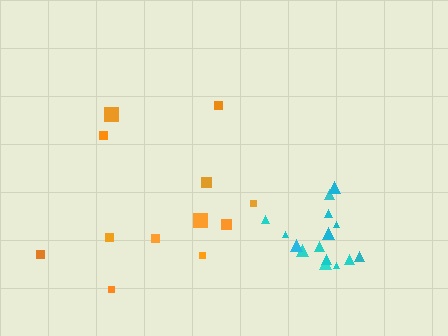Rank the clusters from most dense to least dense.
cyan, orange.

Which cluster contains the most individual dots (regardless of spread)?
Cyan (16).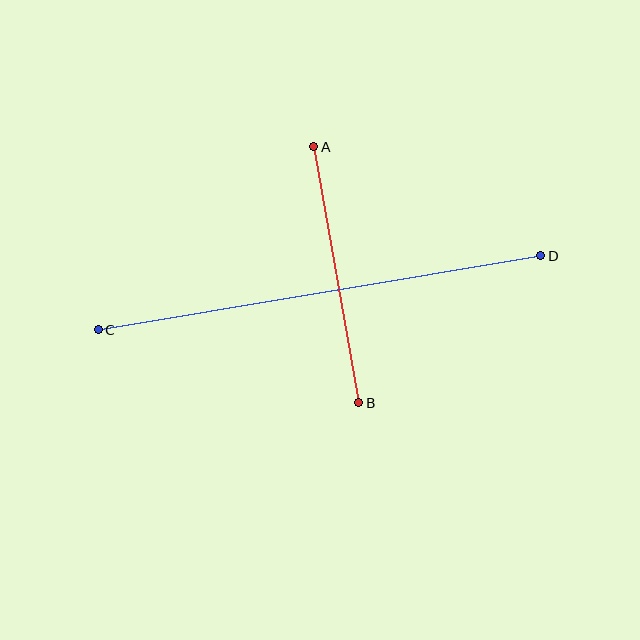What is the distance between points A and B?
The distance is approximately 260 pixels.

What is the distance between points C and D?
The distance is approximately 449 pixels.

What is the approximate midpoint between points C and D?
The midpoint is at approximately (320, 293) pixels.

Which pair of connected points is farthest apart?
Points C and D are farthest apart.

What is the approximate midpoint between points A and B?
The midpoint is at approximately (336, 275) pixels.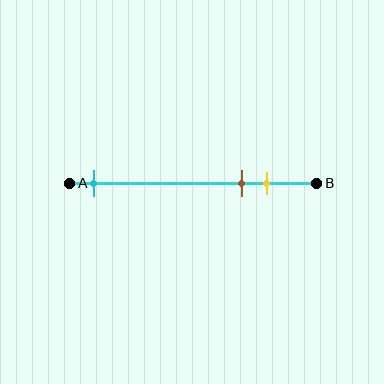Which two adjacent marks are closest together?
The brown and yellow marks are the closest adjacent pair.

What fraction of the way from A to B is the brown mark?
The brown mark is approximately 70% (0.7) of the way from A to B.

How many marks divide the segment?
There are 3 marks dividing the segment.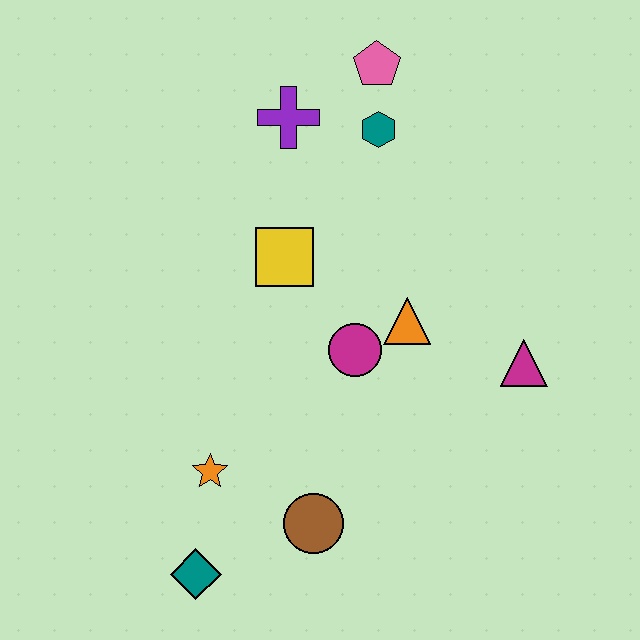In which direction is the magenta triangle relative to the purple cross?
The magenta triangle is below the purple cross.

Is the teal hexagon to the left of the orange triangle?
Yes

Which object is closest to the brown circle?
The orange star is closest to the brown circle.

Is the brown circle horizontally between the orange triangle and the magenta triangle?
No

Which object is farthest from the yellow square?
The teal diamond is farthest from the yellow square.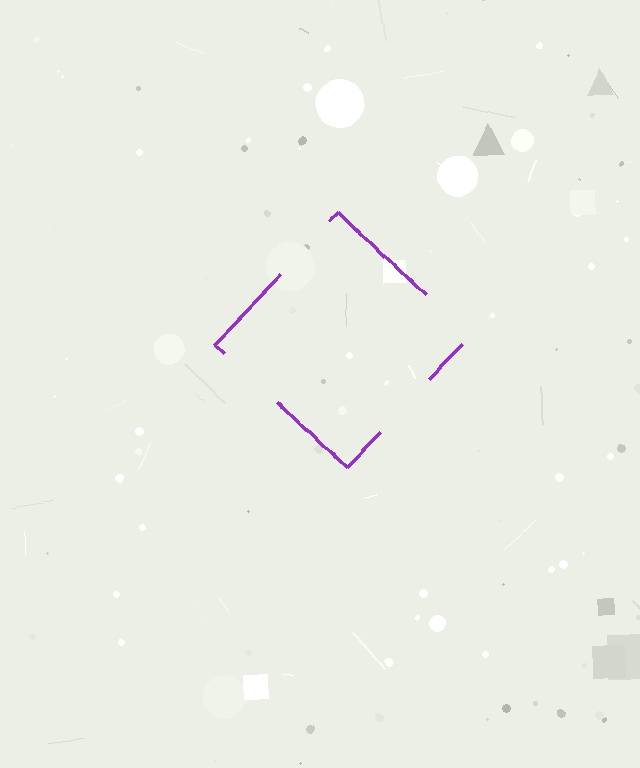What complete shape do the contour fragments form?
The contour fragments form a diamond.